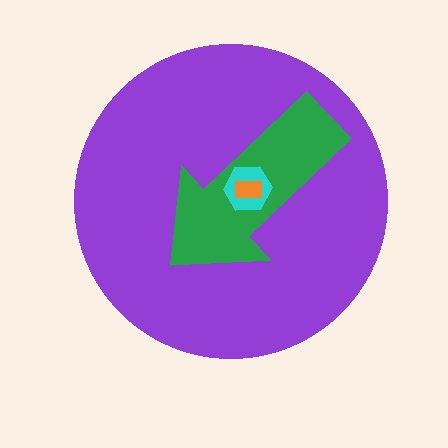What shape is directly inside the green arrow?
The cyan hexagon.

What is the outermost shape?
The purple circle.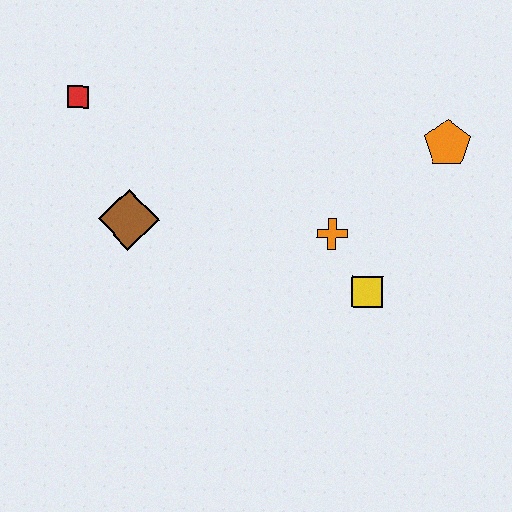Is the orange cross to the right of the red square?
Yes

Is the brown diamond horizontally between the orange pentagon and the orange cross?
No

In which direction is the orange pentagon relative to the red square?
The orange pentagon is to the right of the red square.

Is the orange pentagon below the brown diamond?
No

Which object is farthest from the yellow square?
The red square is farthest from the yellow square.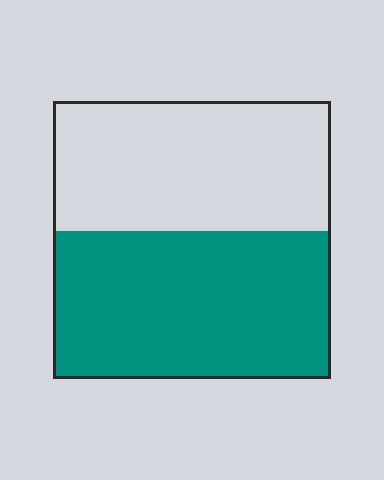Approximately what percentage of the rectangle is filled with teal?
Approximately 55%.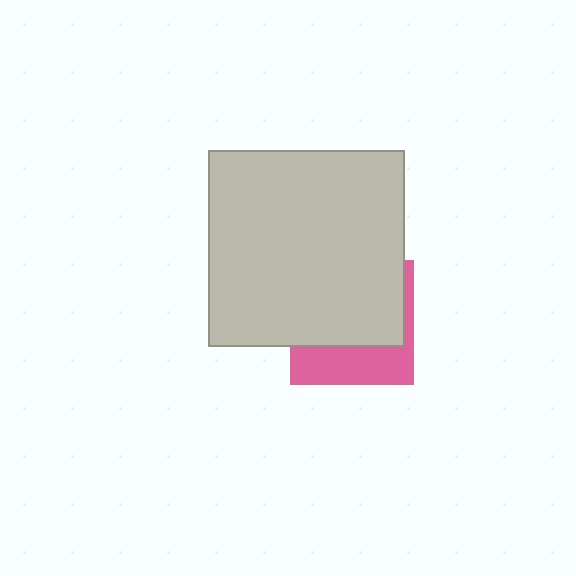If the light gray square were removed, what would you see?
You would see the complete pink square.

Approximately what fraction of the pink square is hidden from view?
Roughly 65% of the pink square is hidden behind the light gray square.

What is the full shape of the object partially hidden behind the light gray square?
The partially hidden object is a pink square.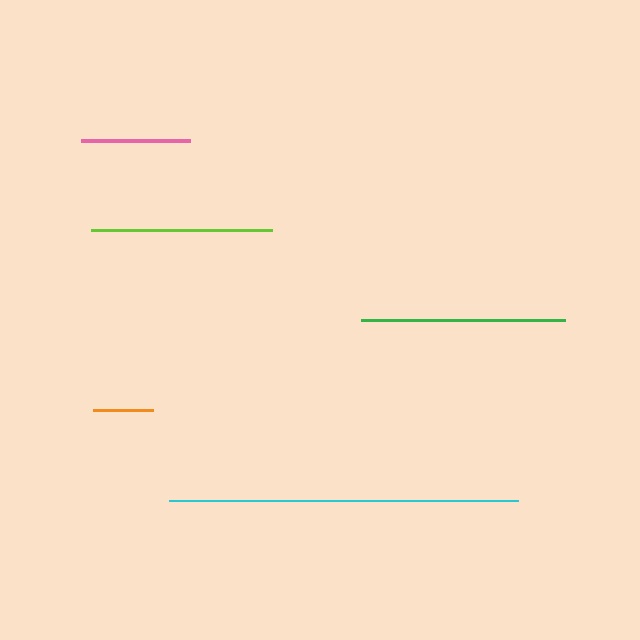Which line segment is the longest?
The cyan line is the longest at approximately 349 pixels.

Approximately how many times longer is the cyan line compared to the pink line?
The cyan line is approximately 3.2 times the length of the pink line.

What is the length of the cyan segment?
The cyan segment is approximately 349 pixels long.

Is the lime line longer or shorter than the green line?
The green line is longer than the lime line.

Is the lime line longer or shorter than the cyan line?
The cyan line is longer than the lime line.